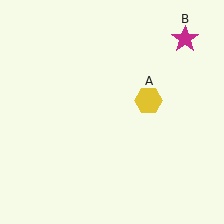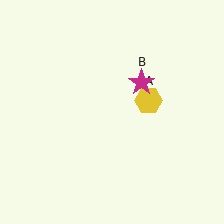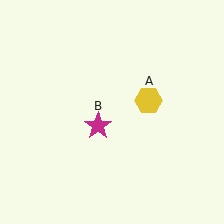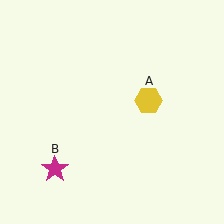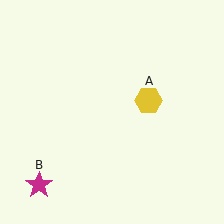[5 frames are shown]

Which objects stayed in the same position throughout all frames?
Yellow hexagon (object A) remained stationary.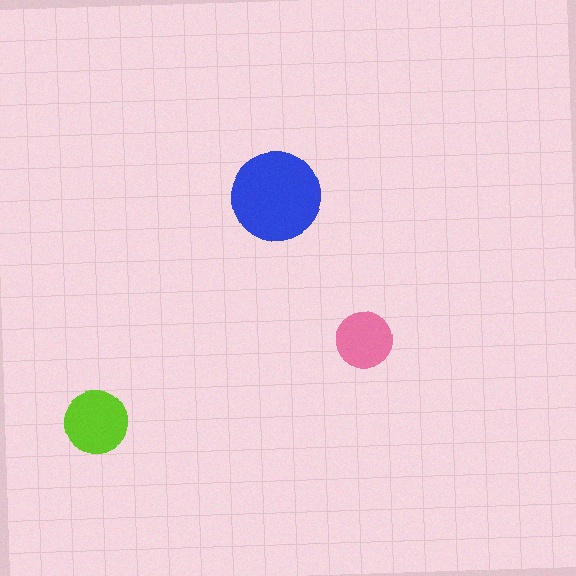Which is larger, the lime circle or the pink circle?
The lime one.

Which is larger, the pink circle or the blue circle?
The blue one.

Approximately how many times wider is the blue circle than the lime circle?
About 1.5 times wider.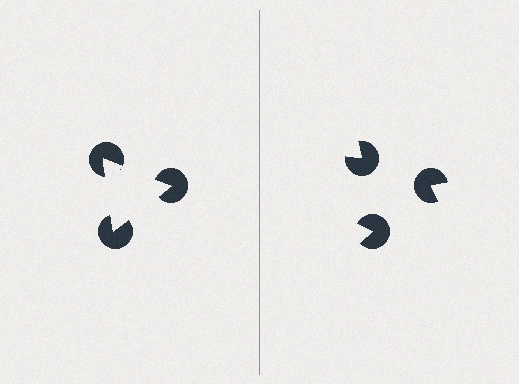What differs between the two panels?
The pac-man discs are positioned identically on both sides; only the wedge orientations differ. On the left they align to a triangle; on the right they are misaligned.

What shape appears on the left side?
An illusory triangle.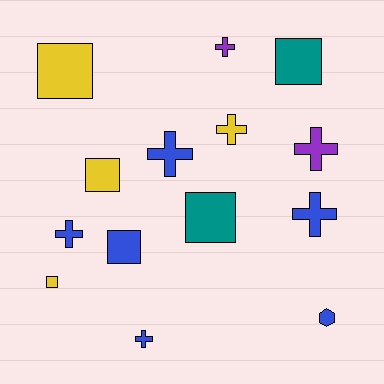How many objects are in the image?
There are 14 objects.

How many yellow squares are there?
There are 3 yellow squares.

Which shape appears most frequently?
Cross, with 7 objects.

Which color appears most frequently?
Blue, with 6 objects.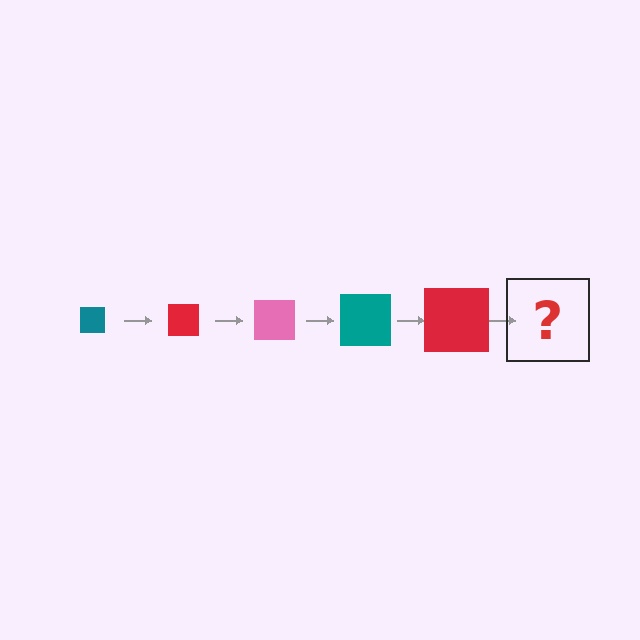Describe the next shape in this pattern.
It should be a pink square, larger than the previous one.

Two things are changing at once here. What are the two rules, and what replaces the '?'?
The two rules are that the square grows larger each step and the color cycles through teal, red, and pink. The '?' should be a pink square, larger than the previous one.